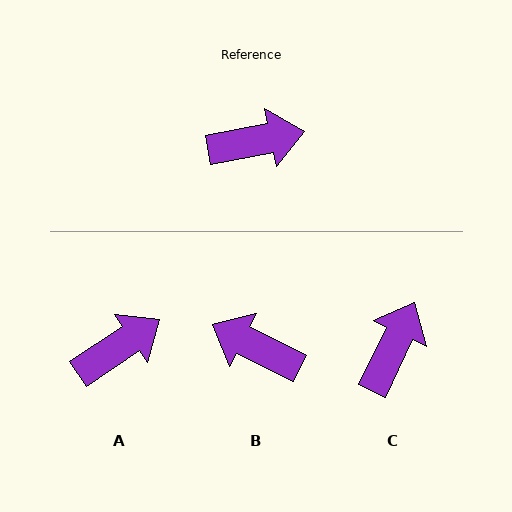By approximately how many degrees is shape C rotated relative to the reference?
Approximately 53 degrees counter-clockwise.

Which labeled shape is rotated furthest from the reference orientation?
B, about 142 degrees away.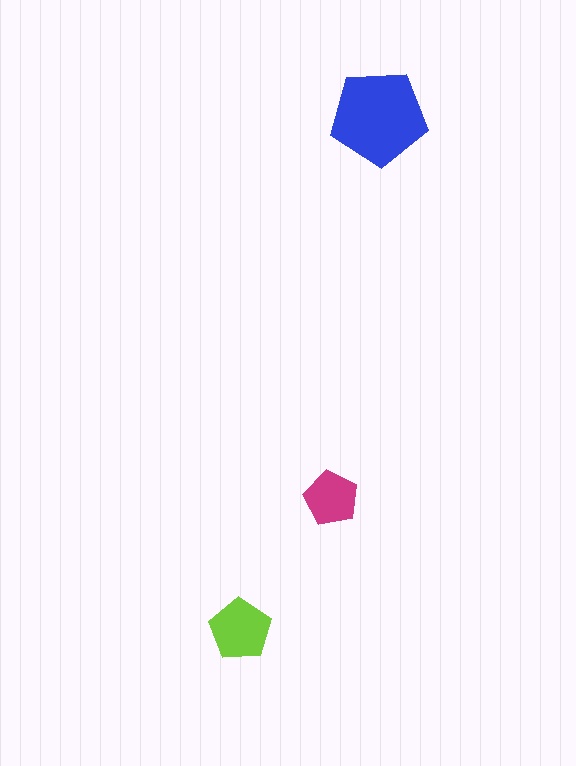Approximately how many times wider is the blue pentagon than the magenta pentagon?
About 2 times wider.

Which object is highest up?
The blue pentagon is topmost.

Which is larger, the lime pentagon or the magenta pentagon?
The lime one.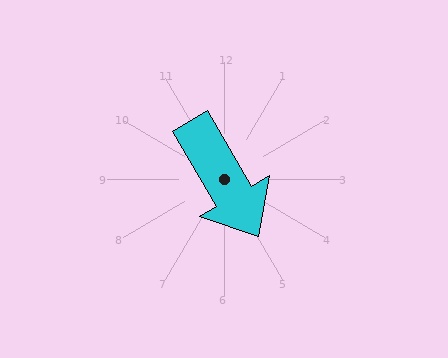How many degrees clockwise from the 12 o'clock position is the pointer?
Approximately 149 degrees.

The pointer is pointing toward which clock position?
Roughly 5 o'clock.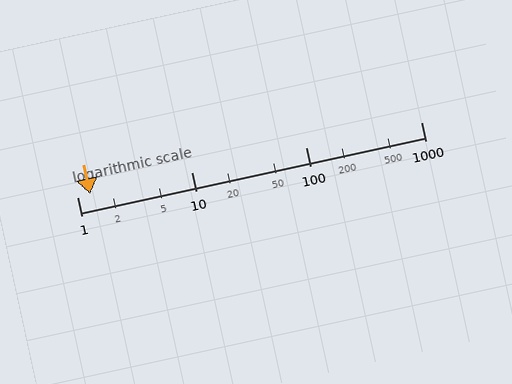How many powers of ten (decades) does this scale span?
The scale spans 3 decades, from 1 to 1000.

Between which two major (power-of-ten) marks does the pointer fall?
The pointer is between 1 and 10.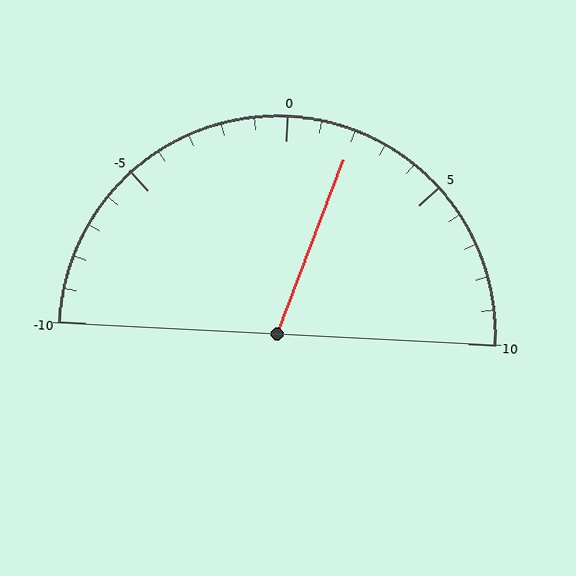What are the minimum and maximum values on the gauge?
The gauge ranges from -10 to 10.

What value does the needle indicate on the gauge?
The needle indicates approximately 2.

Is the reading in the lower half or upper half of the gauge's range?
The reading is in the upper half of the range (-10 to 10).